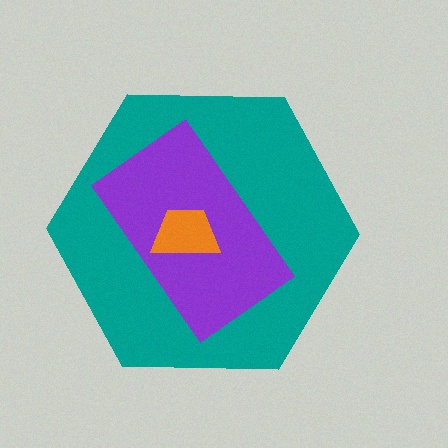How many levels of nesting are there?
3.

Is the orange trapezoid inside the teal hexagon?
Yes.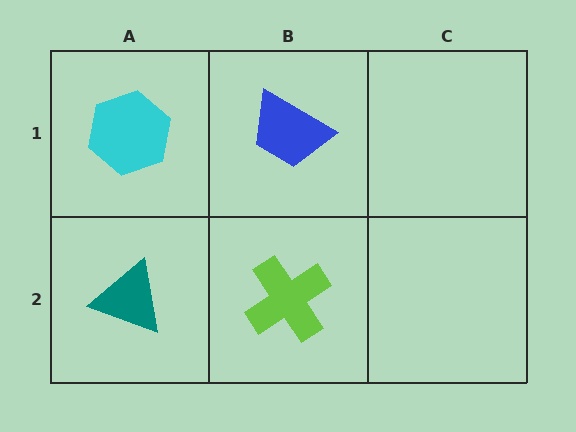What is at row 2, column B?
A lime cross.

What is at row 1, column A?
A cyan hexagon.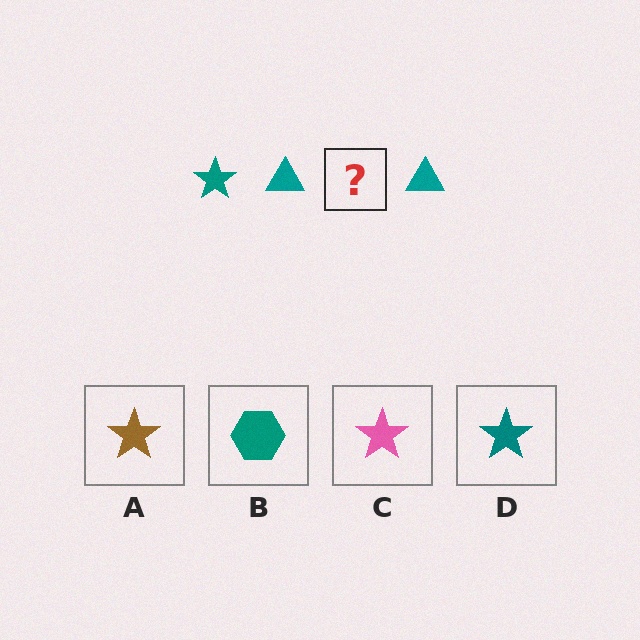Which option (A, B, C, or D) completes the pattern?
D.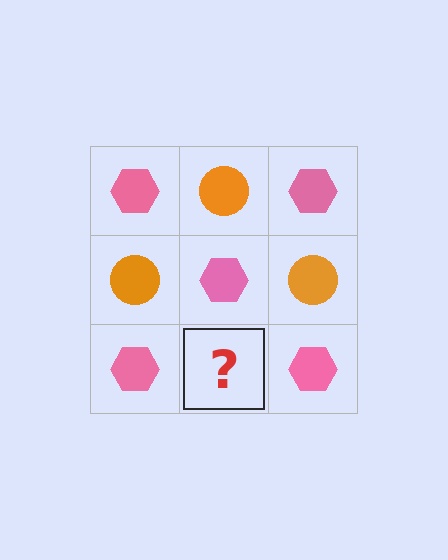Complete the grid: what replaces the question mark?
The question mark should be replaced with an orange circle.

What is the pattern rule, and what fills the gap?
The rule is that it alternates pink hexagon and orange circle in a checkerboard pattern. The gap should be filled with an orange circle.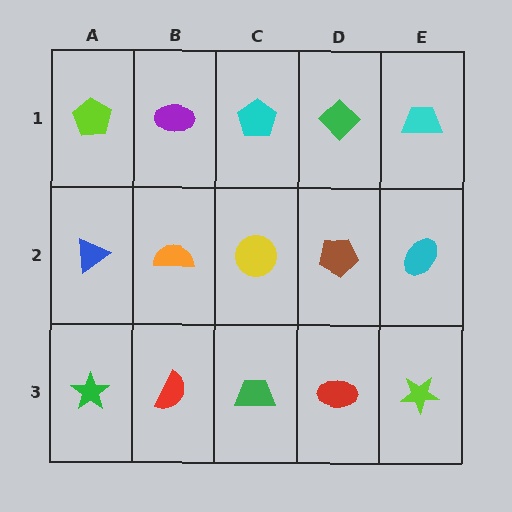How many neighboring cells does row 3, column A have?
2.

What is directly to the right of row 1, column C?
A green diamond.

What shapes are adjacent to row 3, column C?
A yellow circle (row 2, column C), a red semicircle (row 3, column B), a red ellipse (row 3, column D).